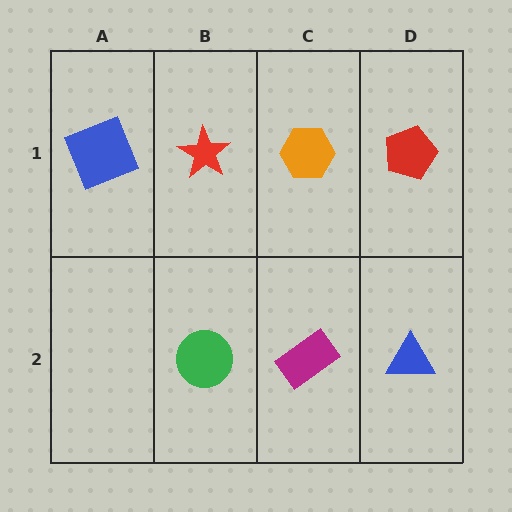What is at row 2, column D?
A blue triangle.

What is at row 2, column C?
A magenta rectangle.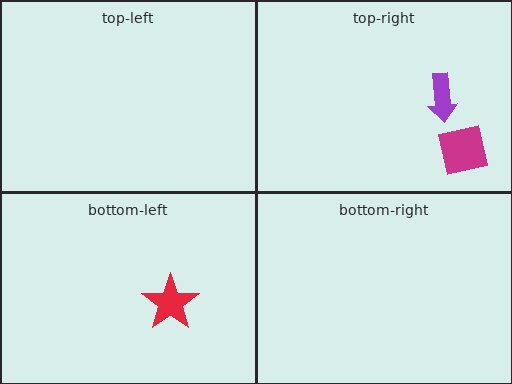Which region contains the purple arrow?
The top-right region.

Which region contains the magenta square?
The top-right region.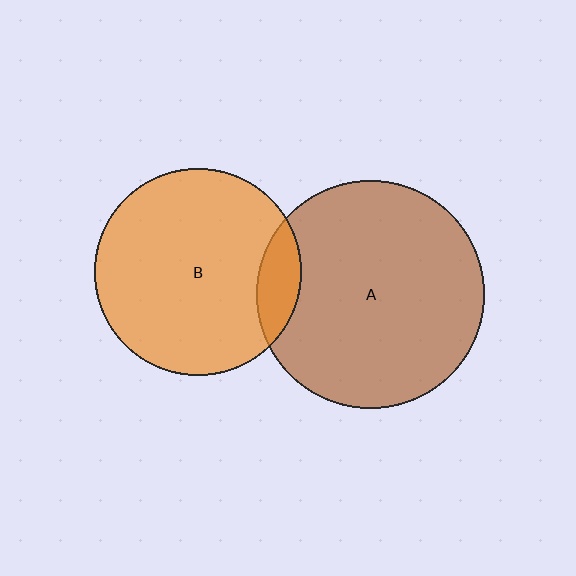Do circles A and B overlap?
Yes.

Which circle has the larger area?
Circle A (brown).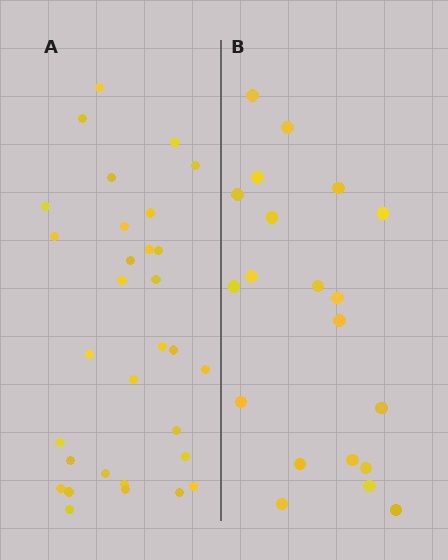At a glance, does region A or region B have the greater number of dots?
Region A (the left region) has more dots.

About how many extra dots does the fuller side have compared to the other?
Region A has roughly 12 or so more dots than region B.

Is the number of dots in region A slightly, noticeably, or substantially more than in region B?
Region A has substantially more. The ratio is roughly 1.6 to 1.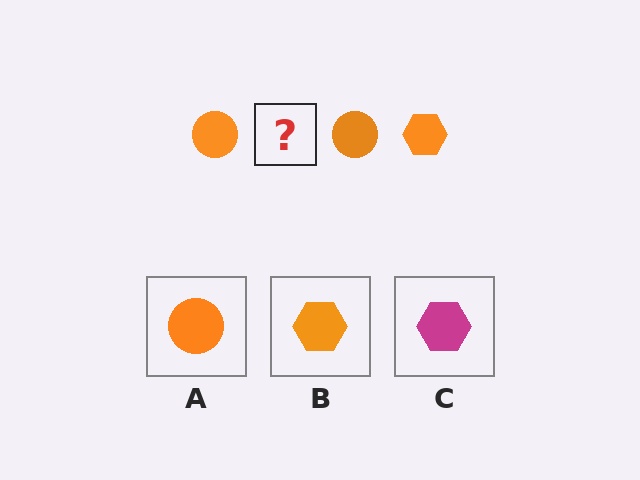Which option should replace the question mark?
Option B.